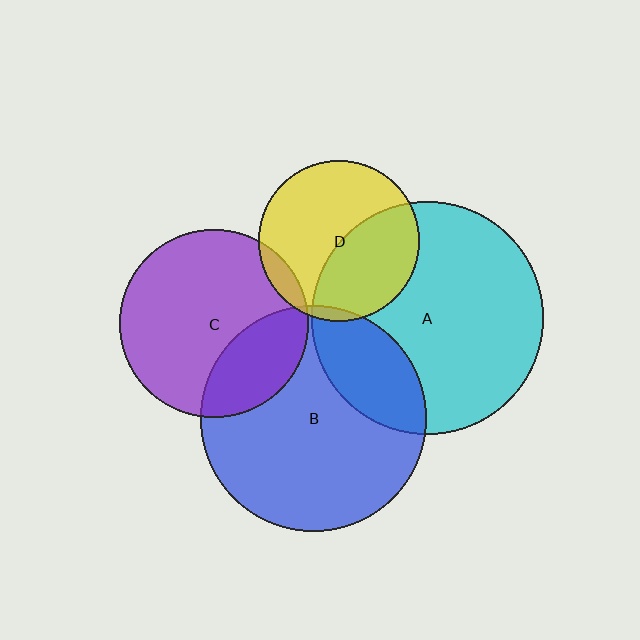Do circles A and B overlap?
Yes.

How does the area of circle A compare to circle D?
Approximately 2.1 times.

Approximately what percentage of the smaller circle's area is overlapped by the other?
Approximately 25%.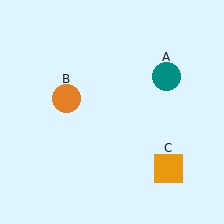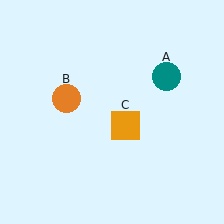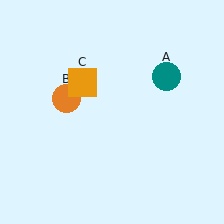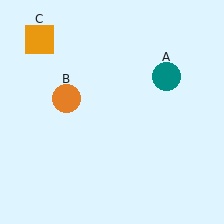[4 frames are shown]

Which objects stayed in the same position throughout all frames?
Teal circle (object A) and orange circle (object B) remained stationary.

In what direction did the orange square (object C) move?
The orange square (object C) moved up and to the left.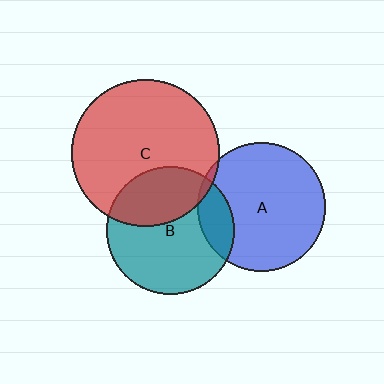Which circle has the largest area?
Circle C (red).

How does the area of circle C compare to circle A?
Approximately 1.3 times.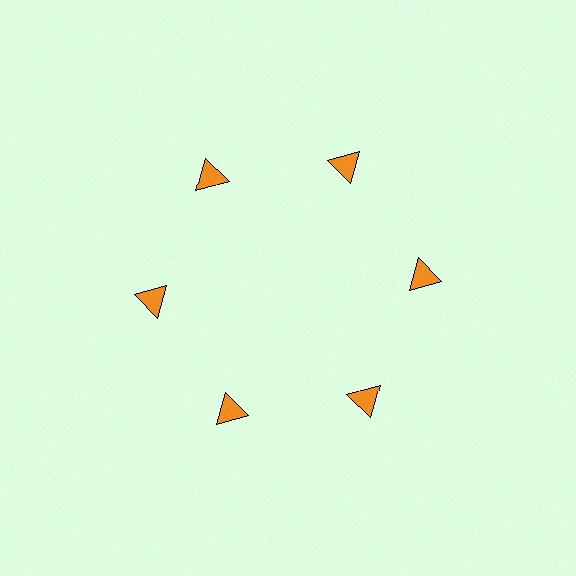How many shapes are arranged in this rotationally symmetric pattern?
There are 6 shapes, arranged in 6 groups of 1.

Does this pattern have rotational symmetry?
Yes, this pattern has 6-fold rotational symmetry. It looks the same after rotating 60 degrees around the center.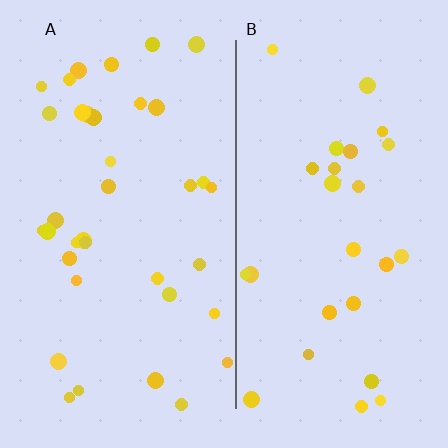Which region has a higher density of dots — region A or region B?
A (the left).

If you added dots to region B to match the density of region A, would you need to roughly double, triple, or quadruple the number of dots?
Approximately double.